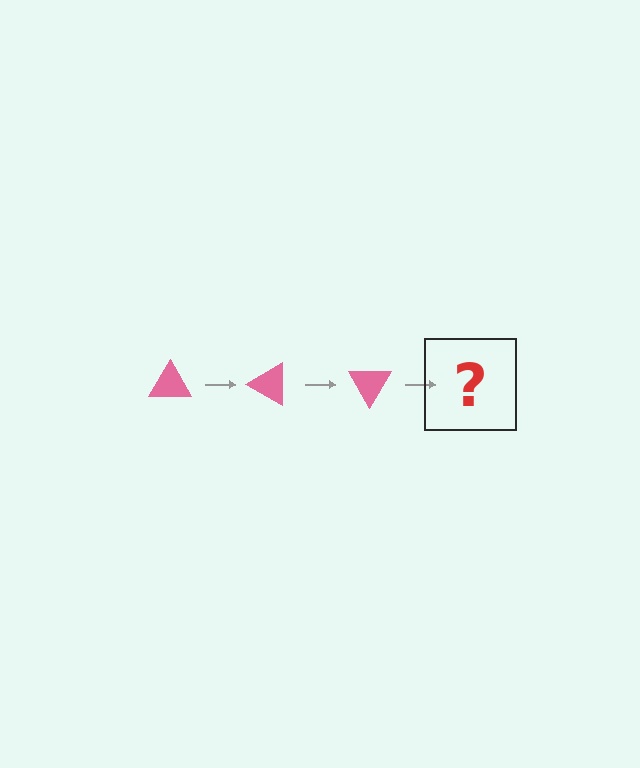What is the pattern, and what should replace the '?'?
The pattern is that the triangle rotates 30 degrees each step. The '?' should be a pink triangle rotated 90 degrees.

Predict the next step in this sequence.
The next step is a pink triangle rotated 90 degrees.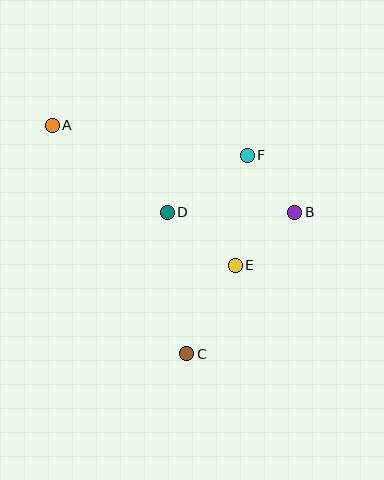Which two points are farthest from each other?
Points A and C are farthest from each other.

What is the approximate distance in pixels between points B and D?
The distance between B and D is approximately 127 pixels.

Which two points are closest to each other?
Points B and F are closest to each other.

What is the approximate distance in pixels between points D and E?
The distance between D and E is approximately 86 pixels.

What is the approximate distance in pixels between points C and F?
The distance between C and F is approximately 208 pixels.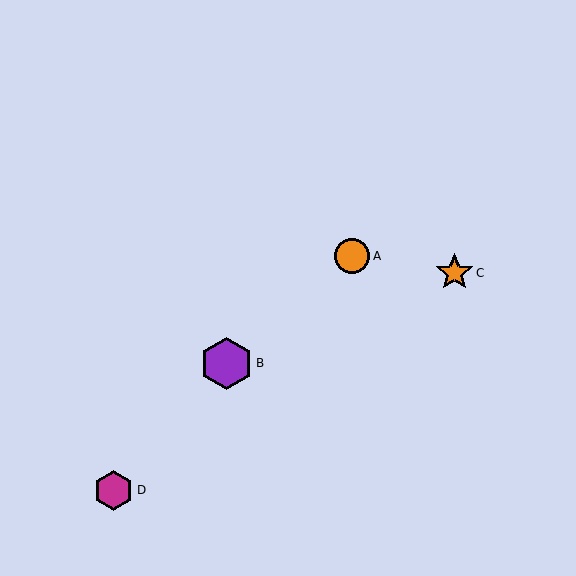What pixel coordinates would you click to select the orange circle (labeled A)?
Click at (352, 256) to select the orange circle A.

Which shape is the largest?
The purple hexagon (labeled B) is the largest.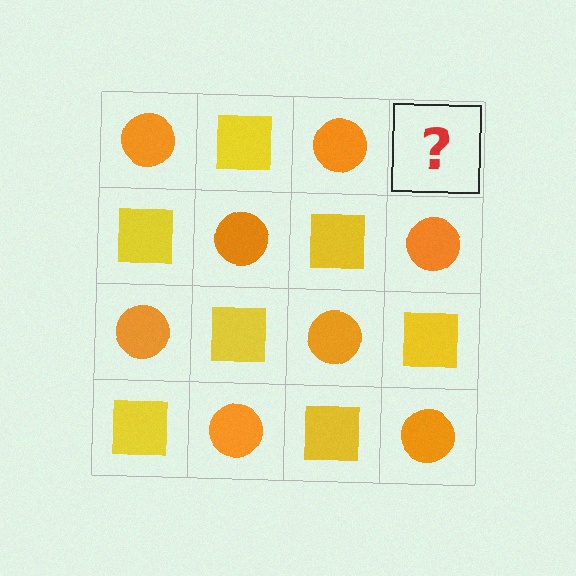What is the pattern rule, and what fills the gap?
The rule is that it alternates orange circle and yellow square in a checkerboard pattern. The gap should be filled with a yellow square.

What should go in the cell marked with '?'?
The missing cell should contain a yellow square.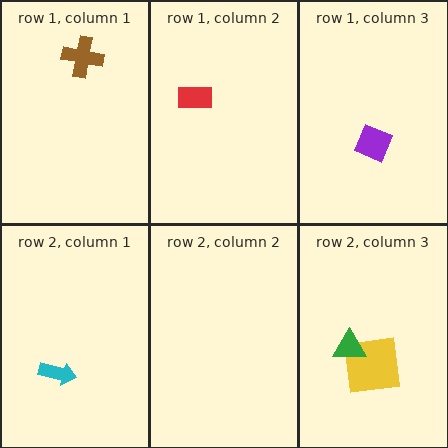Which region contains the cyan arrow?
The row 2, column 1 region.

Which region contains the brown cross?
The row 1, column 1 region.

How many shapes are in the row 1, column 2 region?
1.